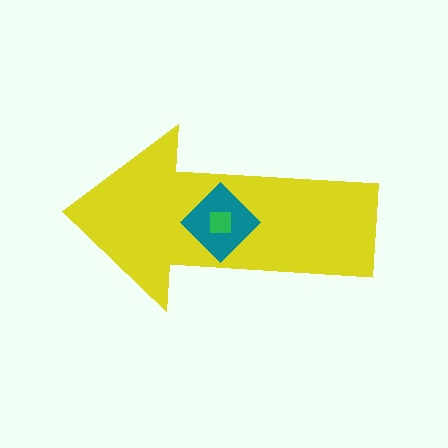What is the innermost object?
The green square.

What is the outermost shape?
The yellow arrow.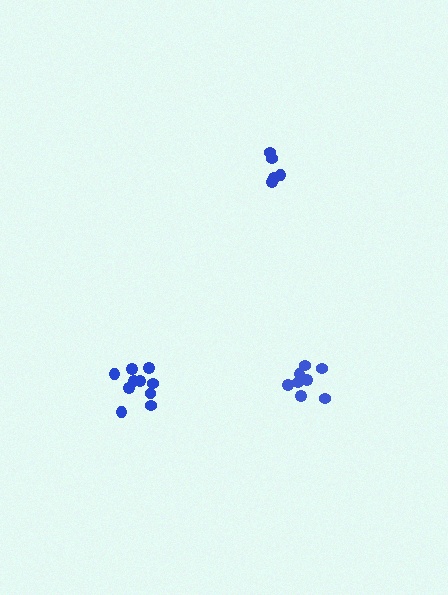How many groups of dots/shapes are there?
There are 3 groups.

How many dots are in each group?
Group 1: 5 dots, Group 2: 8 dots, Group 3: 11 dots (24 total).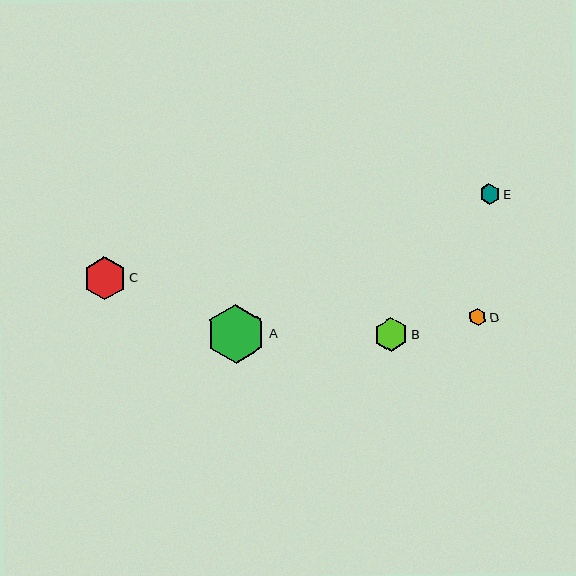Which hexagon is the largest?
Hexagon A is the largest with a size of approximately 59 pixels.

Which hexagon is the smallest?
Hexagon D is the smallest with a size of approximately 17 pixels.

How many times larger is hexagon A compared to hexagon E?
Hexagon A is approximately 2.9 times the size of hexagon E.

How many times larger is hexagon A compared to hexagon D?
Hexagon A is approximately 3.4 times the size of hexagon D.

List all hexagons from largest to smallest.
From largest to smallest: A, C, B, E, D.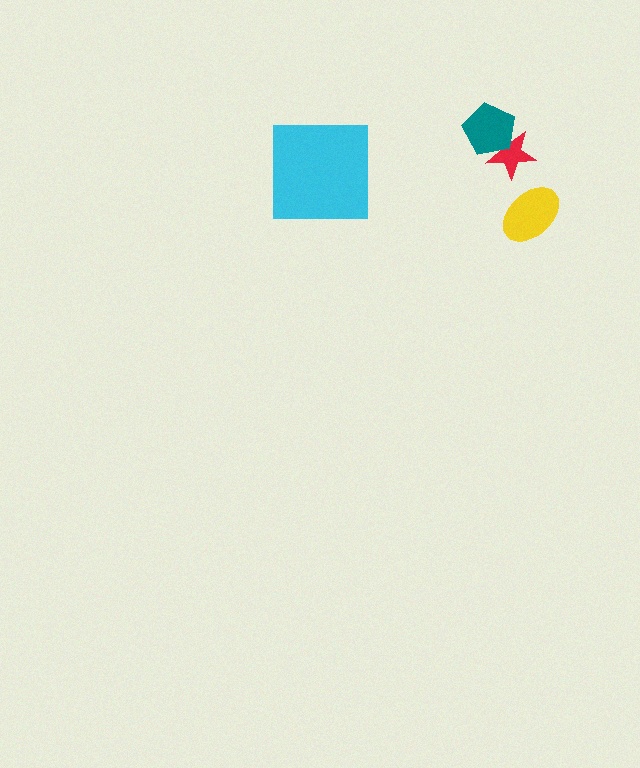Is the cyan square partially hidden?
No, no other shape covers it.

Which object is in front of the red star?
The teal pentagon is in front of the red star.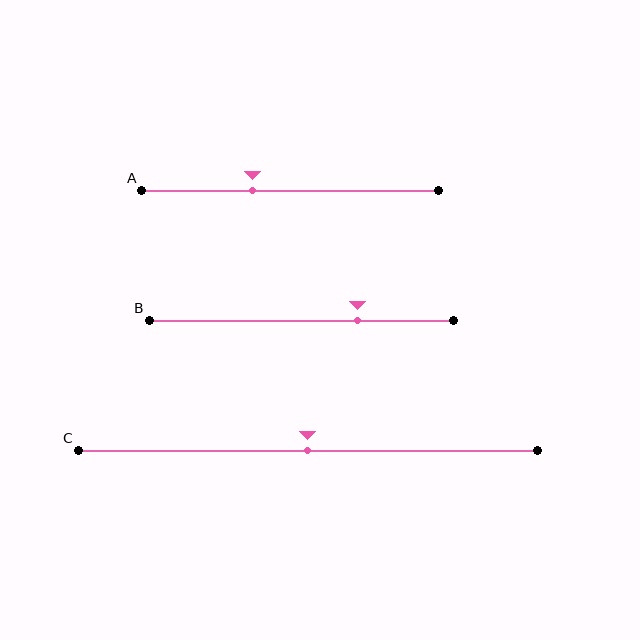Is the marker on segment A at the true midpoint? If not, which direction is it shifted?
No, the marker on segment A is shifted to the left by about 13% of the segment length.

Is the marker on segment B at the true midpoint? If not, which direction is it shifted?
No, the marker on segment B is shifted to the right by about 18% of the segment length.